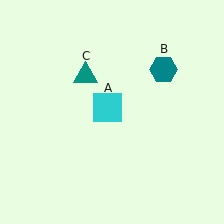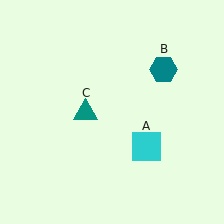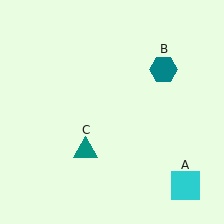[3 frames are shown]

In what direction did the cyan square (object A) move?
The cyan square (object A) moved down and to the right.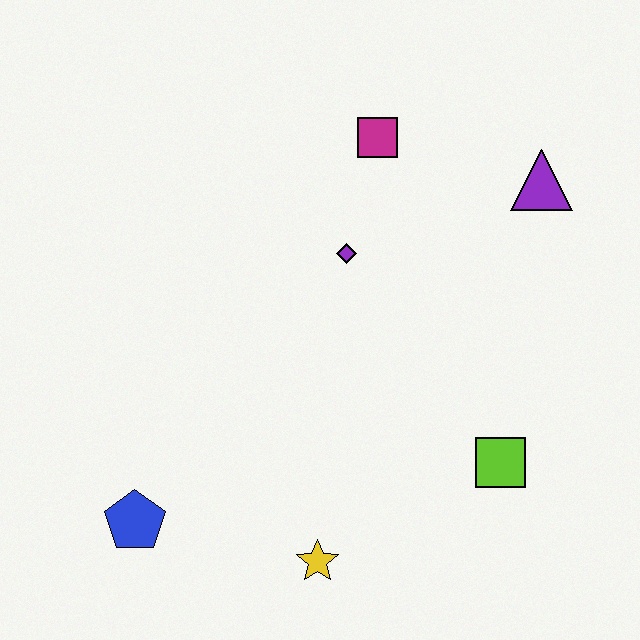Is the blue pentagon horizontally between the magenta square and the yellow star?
No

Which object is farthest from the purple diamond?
The blue pentagon is farthest from the purple diamond.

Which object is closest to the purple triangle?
The magenta square is closest to the purple triangle.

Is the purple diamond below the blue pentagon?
No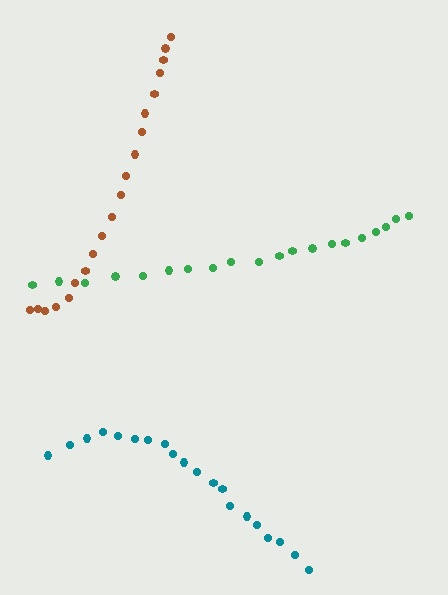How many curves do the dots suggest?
There are 3 distinct paths.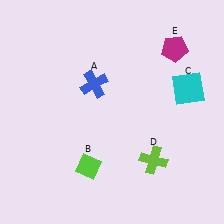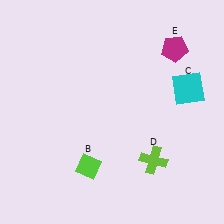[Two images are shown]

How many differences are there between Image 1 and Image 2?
There is 1 difference between the two images.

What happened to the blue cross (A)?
The blue cross (A) was removed in Image 2. It was in the top-left area of Image 1.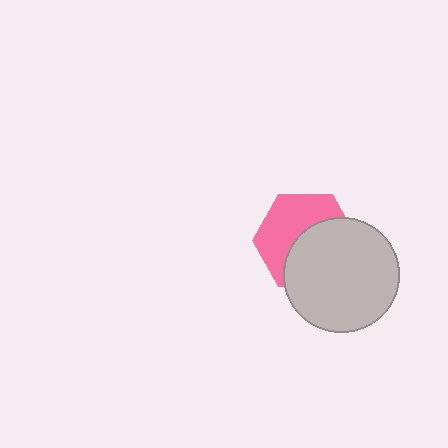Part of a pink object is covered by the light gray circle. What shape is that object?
It is a hexagon.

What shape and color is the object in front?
The object in front is a light gray circle.